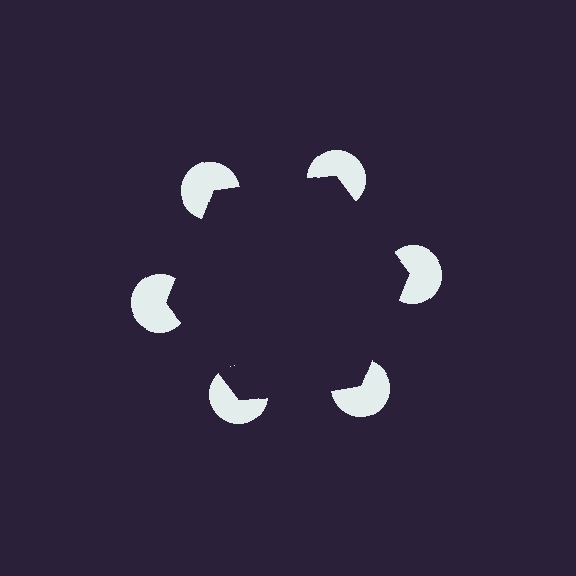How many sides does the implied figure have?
6 sides.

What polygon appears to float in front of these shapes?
An illusory hexagon — its edges are inferred from the aligned wedge cuts in the pac-man discs, not physically drawn.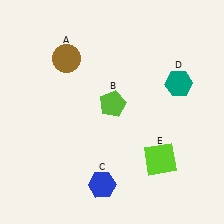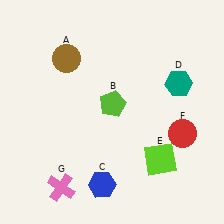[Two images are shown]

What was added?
A red circle (F), a pink cross (G) were added in Image 2.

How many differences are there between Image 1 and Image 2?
There are 2 differences between the two images.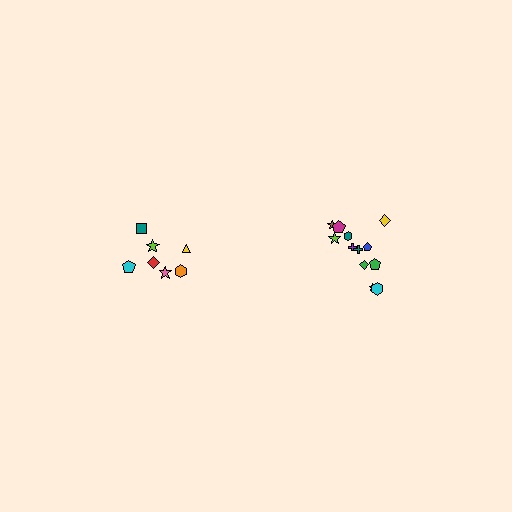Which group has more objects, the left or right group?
The right group.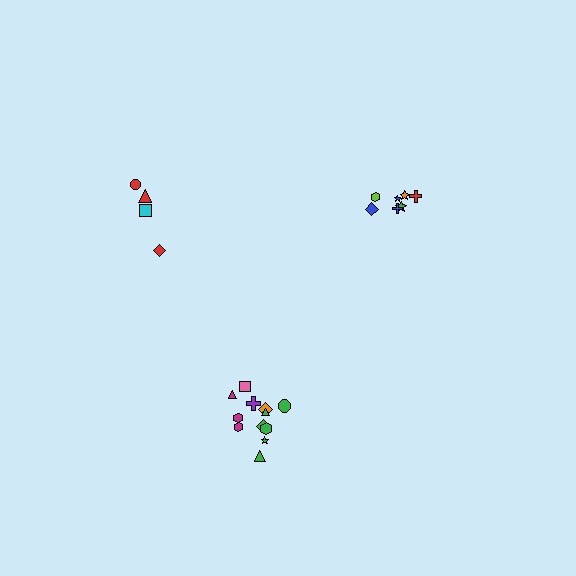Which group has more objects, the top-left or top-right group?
The top-right group.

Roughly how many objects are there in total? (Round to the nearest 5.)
Roughly 25 objects in total.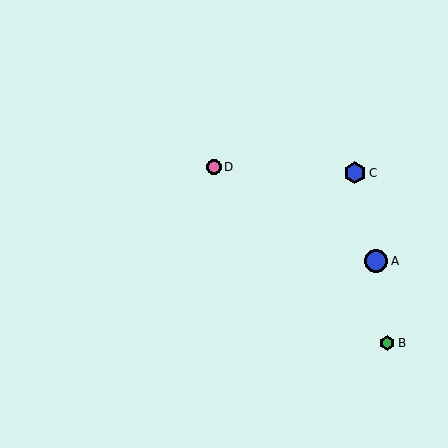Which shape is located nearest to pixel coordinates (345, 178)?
The blue hexagon (labeled C) at (355, 173) is nearest to that location.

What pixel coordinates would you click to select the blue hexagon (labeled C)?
Click at (355, 173) to select the blue hexagon C.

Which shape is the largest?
The blue circle (labeled A) is the largest.